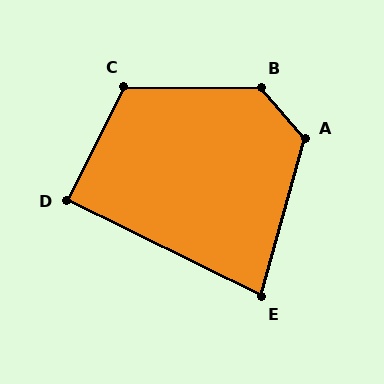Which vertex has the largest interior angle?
B, at approximately 131 degrees.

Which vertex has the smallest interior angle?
E, at approximately 79 degrees.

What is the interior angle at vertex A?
Approximately 124 degrees (obtuse).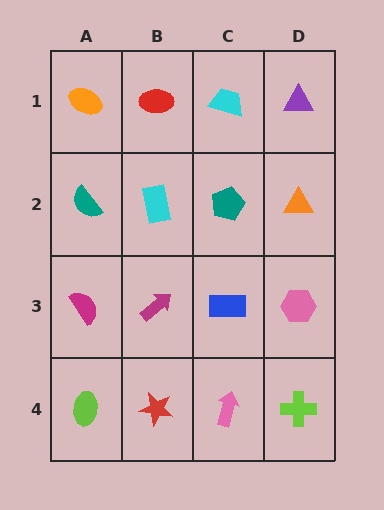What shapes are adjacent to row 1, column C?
A teal pentagon (row 2, column C), a red ellipse (row 1, column B), a purple triangle (row 1, column D).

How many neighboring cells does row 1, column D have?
2.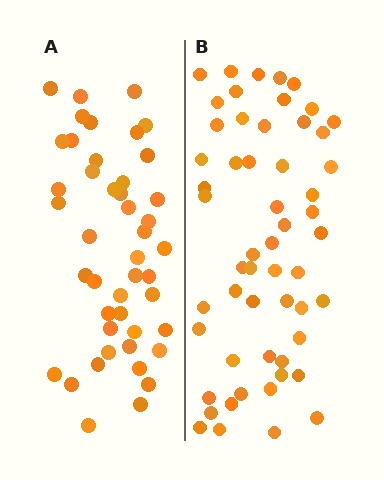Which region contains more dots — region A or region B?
Region B (the right region) has more dots.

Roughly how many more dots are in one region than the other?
Region B has roughly 10 or so more dots than region A.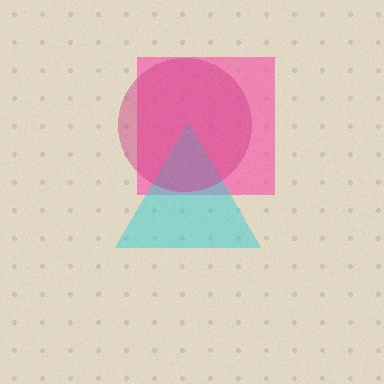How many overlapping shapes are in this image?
There are 3 overlapping shapes in the image.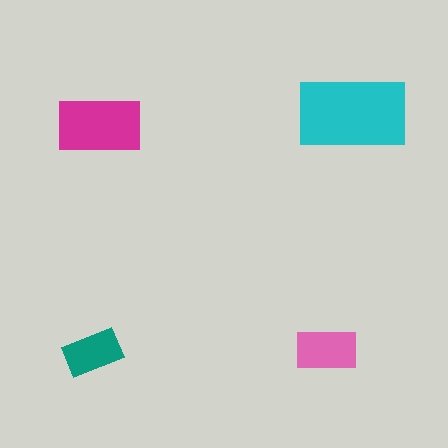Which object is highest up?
The cyan rectangle is topmost.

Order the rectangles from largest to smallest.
the cyan one, the magenta one, the pink one, the teal one.